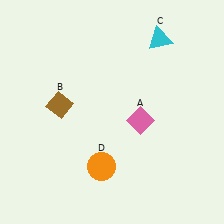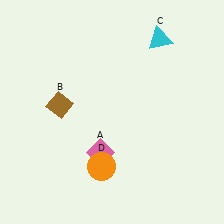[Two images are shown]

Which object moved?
The pink diamond (A) moved left.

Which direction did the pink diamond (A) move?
The pink diamond (A) moved left.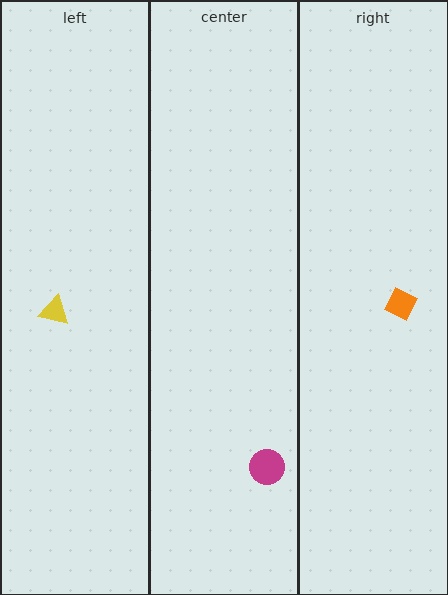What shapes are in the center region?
The magenta circle.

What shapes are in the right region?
The orange diamond.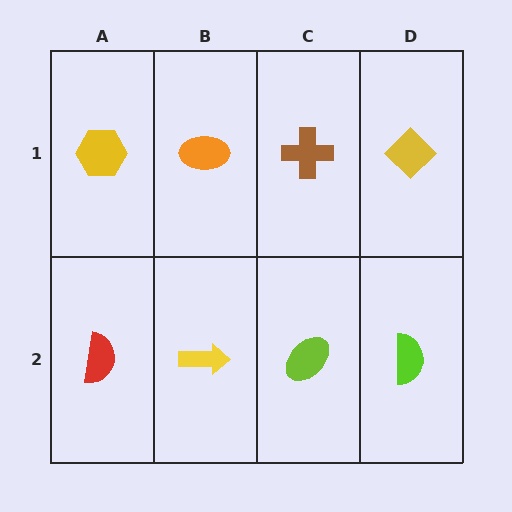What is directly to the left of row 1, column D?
A brown cross.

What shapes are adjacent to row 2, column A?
A yellow hexagon (row 1, column A), a yellow arrow (row 2, column B).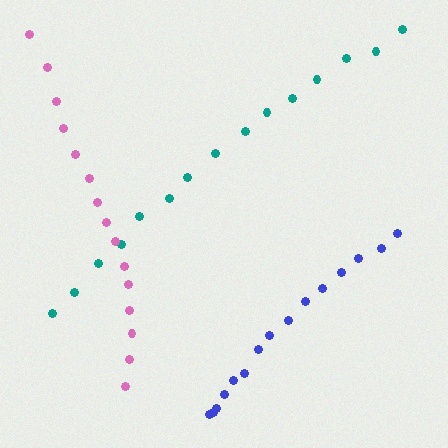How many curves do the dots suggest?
There are 3 distinct paths.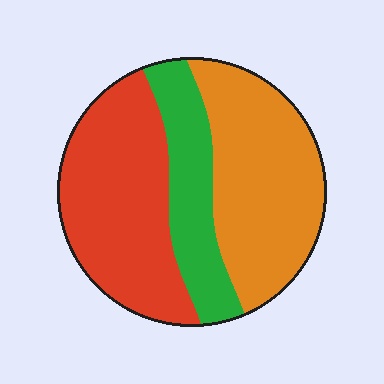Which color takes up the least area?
Green, at roughly 20%.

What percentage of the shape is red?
Red takes up about two fifths (2/5) of the shape.